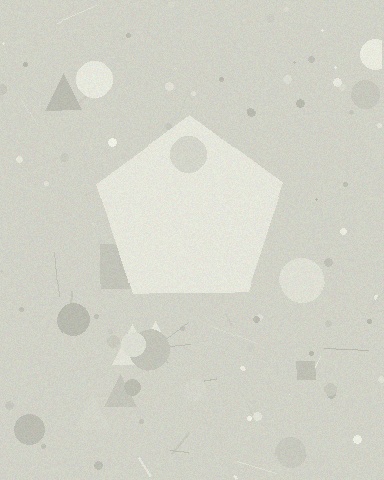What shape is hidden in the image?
A pentagon is hidden in the image.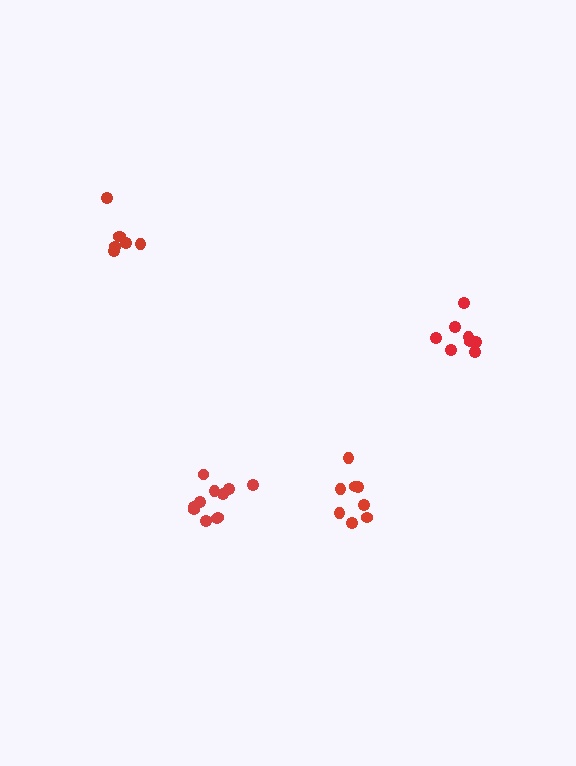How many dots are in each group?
Group 1: 8 dots, Group 2: 7 dots, Group 3: 11 dots, Group 4: 9 dots (35 total).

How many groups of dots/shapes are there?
There are 4 groups.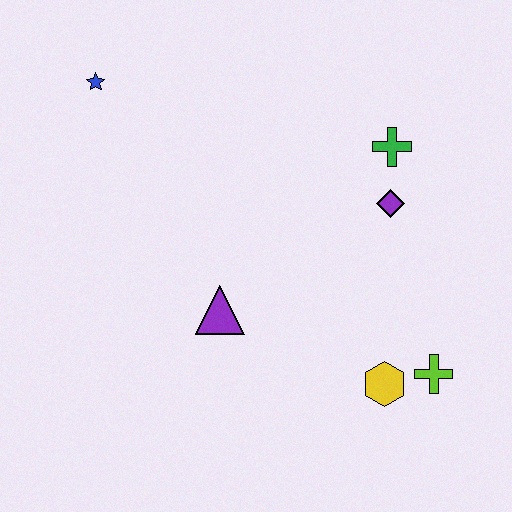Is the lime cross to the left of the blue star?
No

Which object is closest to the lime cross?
The yellow hexagon is closest to the lime cross.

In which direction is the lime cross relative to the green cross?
The lime cross is below the green cross.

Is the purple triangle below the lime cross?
No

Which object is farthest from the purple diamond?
The blue star is farthest from the purple diamond.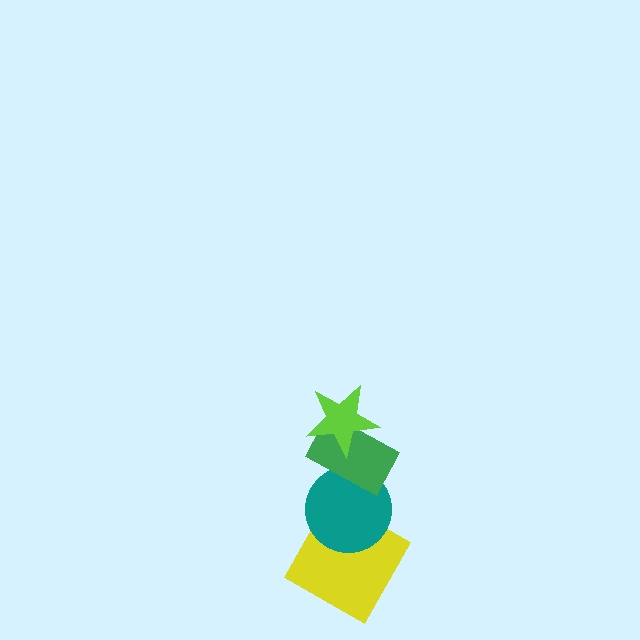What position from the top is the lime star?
The lime star is 1st from the top.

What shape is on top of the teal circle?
The green rectangle is on top of the teal circle.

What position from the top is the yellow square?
The yellow square is 4th from the top.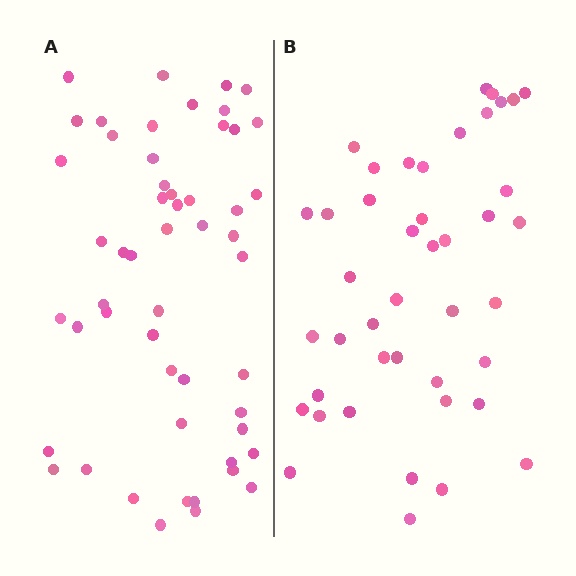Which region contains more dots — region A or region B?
Region A (the left region) has more dots.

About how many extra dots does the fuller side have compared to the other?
Region A has roughly 10 or so more dots than region B.